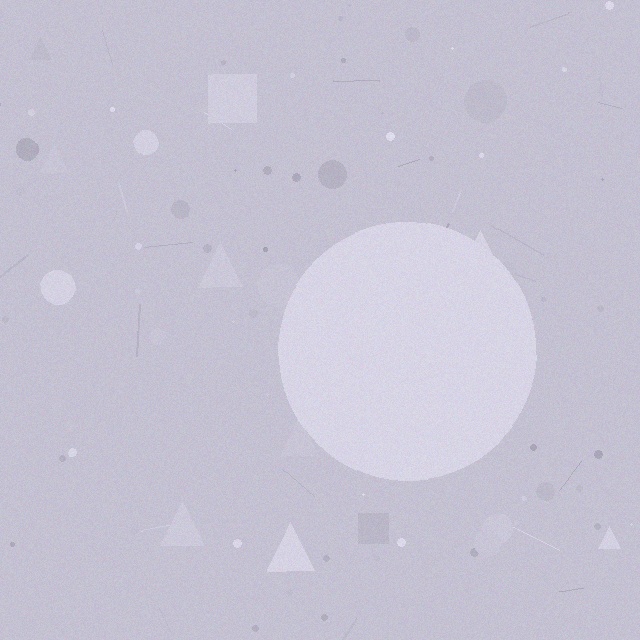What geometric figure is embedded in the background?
A circle is embedded in the background.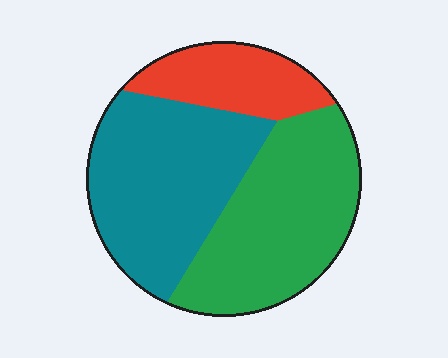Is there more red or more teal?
Teal.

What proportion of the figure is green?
Green takes up about two fifths (2/5) of the figure.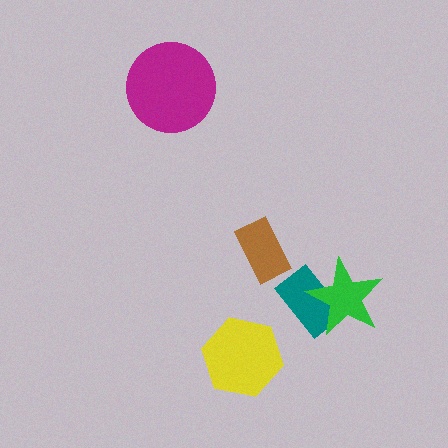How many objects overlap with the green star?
1 object overlaps with the green star.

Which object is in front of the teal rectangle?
The green star is in front of the teal rectangle.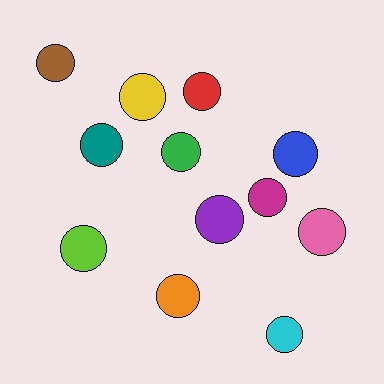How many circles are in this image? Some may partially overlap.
There are 12 circles.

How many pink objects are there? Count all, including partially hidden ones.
There is 1 pink object.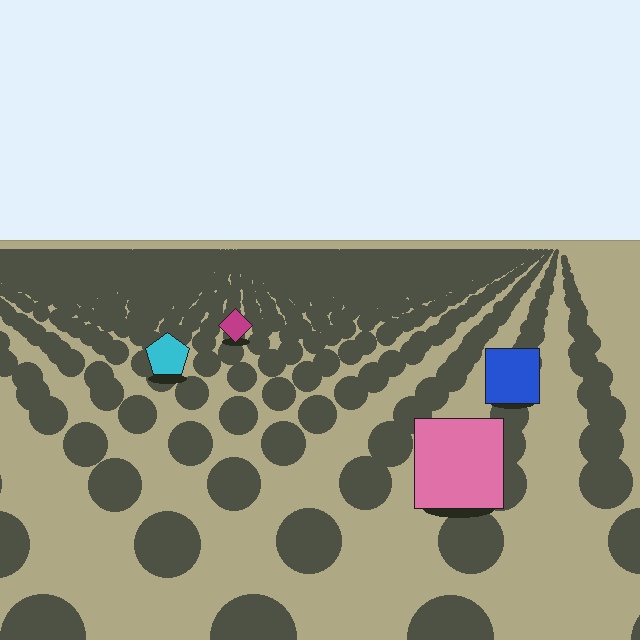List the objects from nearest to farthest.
From nearest to farthest: the pink square, the blue square, the cyan pentagon, the magenta diamond.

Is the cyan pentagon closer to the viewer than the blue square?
No. The blue square is closer — you can tell from the texture gradient: the ground texture is coarser near it.